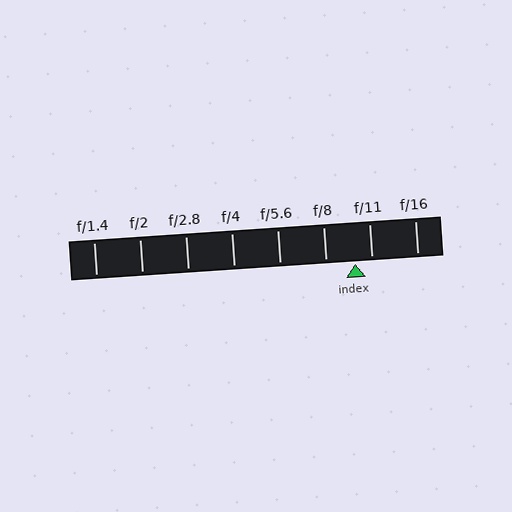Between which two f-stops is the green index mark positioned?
The index mark is between f/8 and f/11.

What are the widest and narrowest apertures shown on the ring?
The widest aperture shown is f/1.4 and the narrowest is f/16.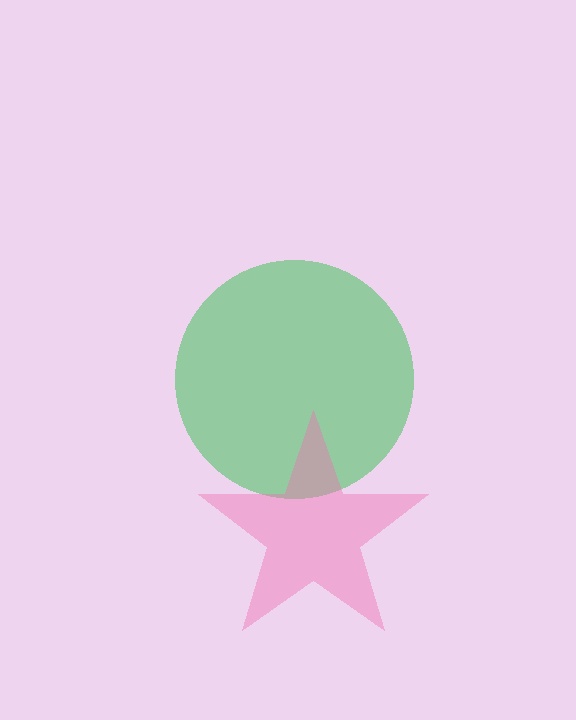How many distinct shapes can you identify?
There are 2 distinct shapes: a green circle, a pink star.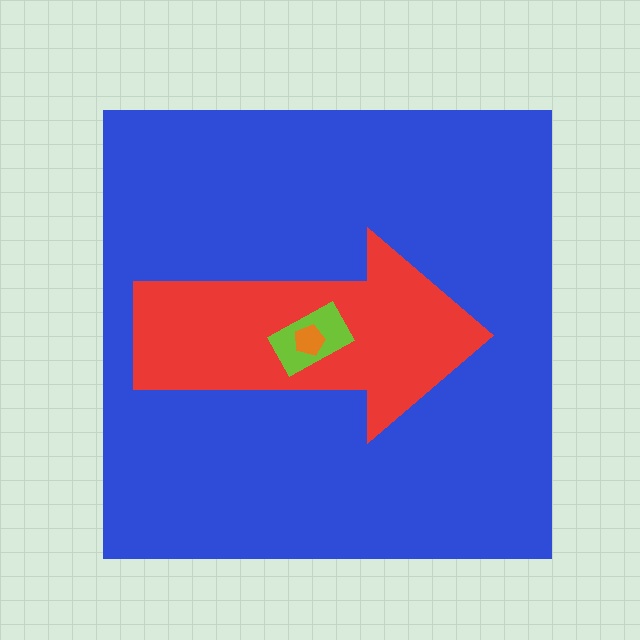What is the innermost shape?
The orange pentagon.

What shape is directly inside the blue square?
The red arrow.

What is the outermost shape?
The blue square.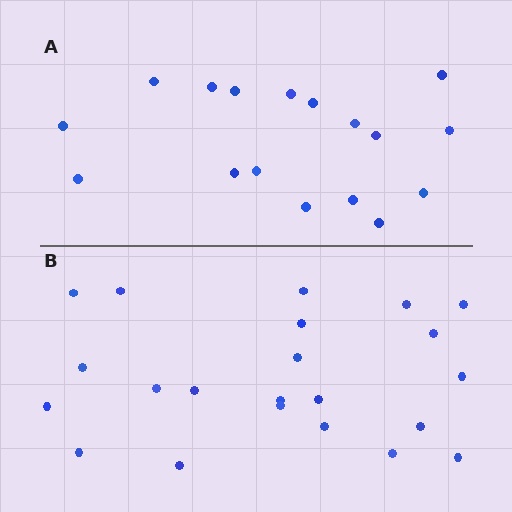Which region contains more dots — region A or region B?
Region B (the bottom region) has more dots.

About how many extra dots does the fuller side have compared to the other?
Region B has about 5 more dots than region A.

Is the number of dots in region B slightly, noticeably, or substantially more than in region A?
Region B has noticeably more, but not dramatically so. The ratio is roughly 1.3 to 1.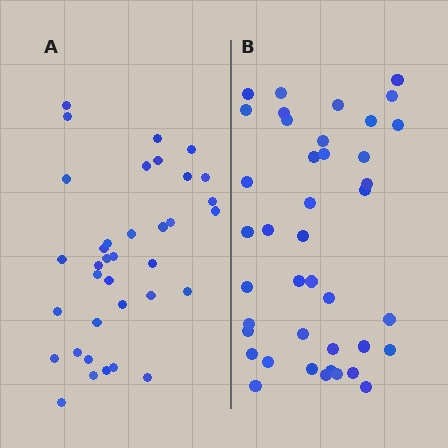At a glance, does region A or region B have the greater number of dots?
Region B (the right region) has more dots.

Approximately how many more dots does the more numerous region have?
Region B has about 5 more dots than region A.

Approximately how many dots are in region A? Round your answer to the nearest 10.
About 40 dots. (The exact count is 36, which rounds to 40.)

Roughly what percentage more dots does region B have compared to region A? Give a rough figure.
About 15% more.